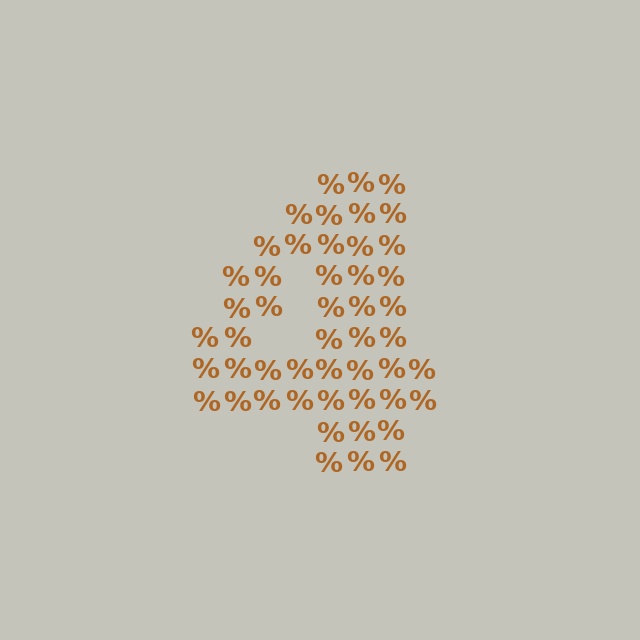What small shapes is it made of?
It is made of small percent signs.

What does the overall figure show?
The overall figure shows the digit 4.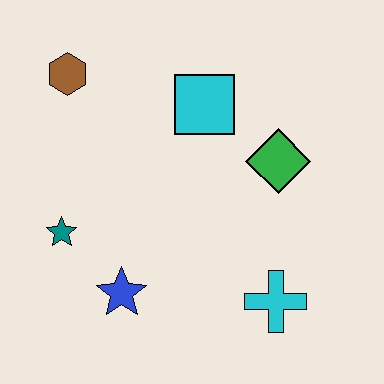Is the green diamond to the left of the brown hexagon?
No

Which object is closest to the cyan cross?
The green diamond is closest to the cyan cross.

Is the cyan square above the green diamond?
Yes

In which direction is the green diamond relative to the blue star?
The green diamond is to the right of the blue star.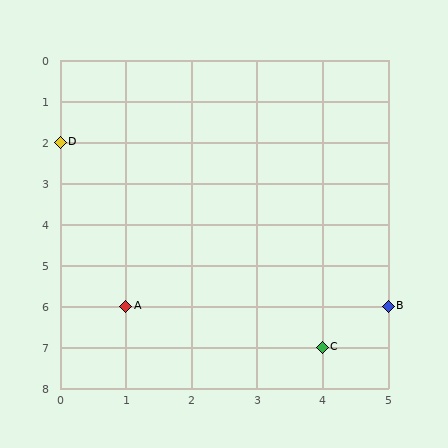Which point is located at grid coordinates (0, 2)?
Point D is at (0, 2).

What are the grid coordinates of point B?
Point B is at grid coordinates (5, 6).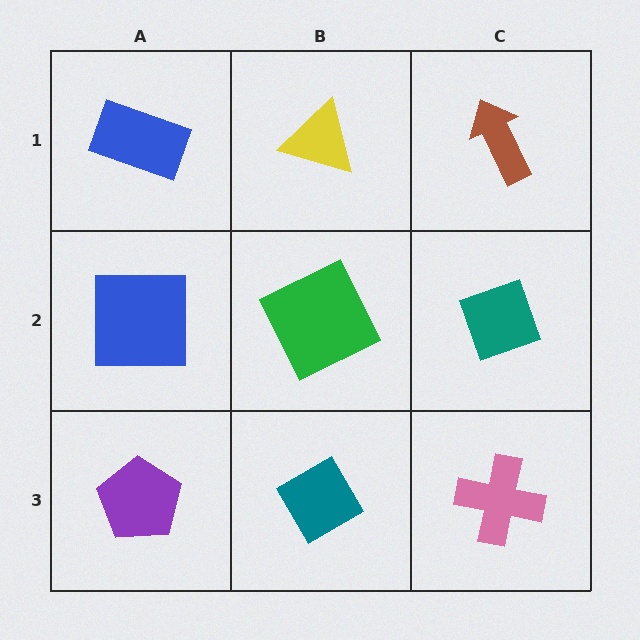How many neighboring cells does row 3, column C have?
2.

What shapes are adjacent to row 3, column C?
A teal diamond (row 2, column C), a teal diamond (row 3, column B).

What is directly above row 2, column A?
A blue rectangle.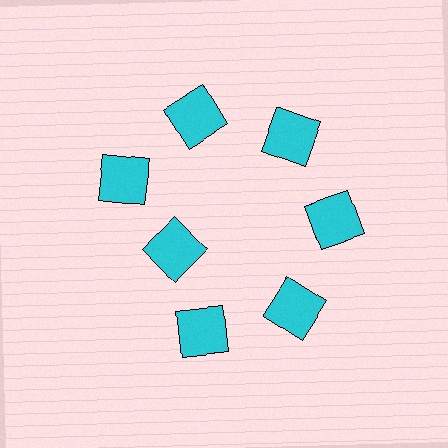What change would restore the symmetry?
The symmetry would be restored by moving it outward, back onto the ring so that all 7 squares sit at equal angles and equal distance from the center.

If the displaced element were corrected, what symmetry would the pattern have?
It would have 7-fold rotational symmetry — the pattern would map onto itself every 51 degrees.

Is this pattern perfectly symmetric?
No. The 7 cyan squares are arranged in a ring, but one element near the 8 o'clock position is pulled inward toward the center, breaking the 7-fold rotational symmetry.